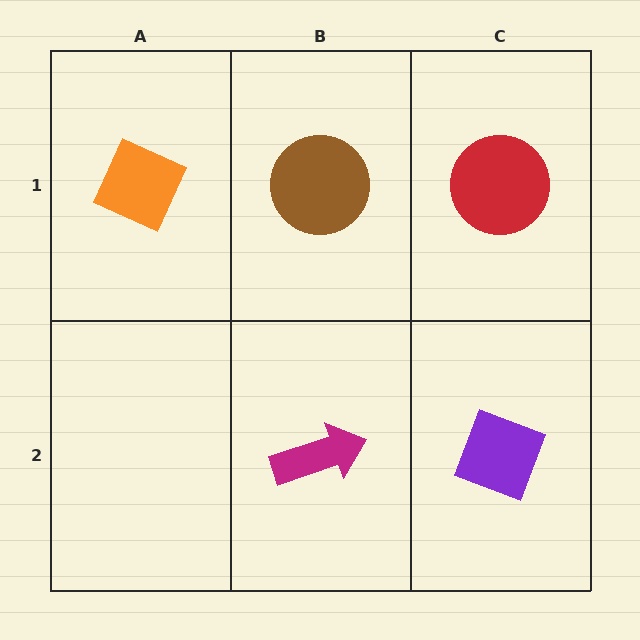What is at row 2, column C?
A purple diamond.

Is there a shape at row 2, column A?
No, that cell is empty.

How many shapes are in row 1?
3 shapes.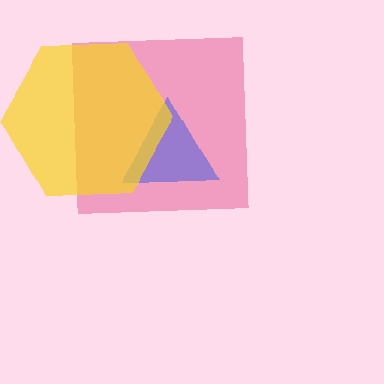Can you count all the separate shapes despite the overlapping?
Yes, there are 3 separate shapes.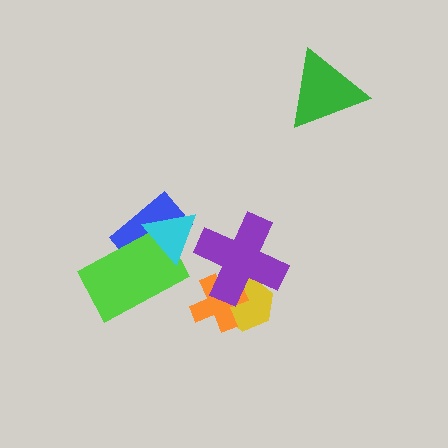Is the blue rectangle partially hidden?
Yes, it is partially covered by another shape.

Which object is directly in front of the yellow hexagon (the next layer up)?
The orange cross is directly in front of the yellow hexagon.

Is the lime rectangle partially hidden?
Yes, it is partially covered by another shape.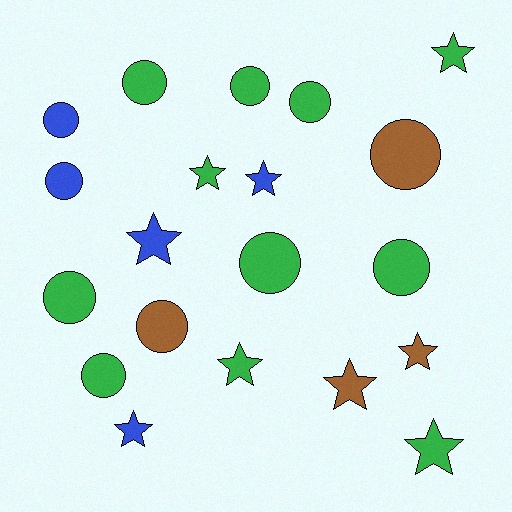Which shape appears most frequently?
Circle, with 11 objects.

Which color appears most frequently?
Green, with 11 objects.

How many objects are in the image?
There are 20 objects.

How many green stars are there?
There are 4 green stars.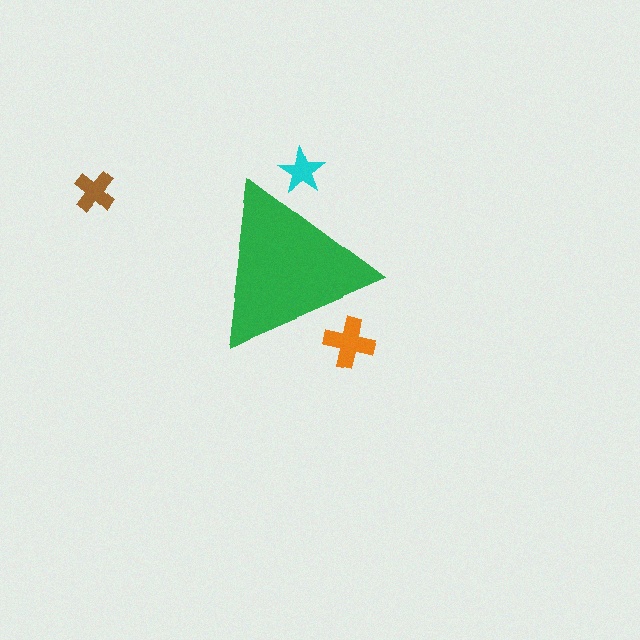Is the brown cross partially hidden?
No, the brown cross is fully visible.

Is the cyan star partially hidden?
Yes, the cyan star is partially hidden behind the green triangle.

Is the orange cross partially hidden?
Yes, the orange cross is partially hidden behind the green triangle.